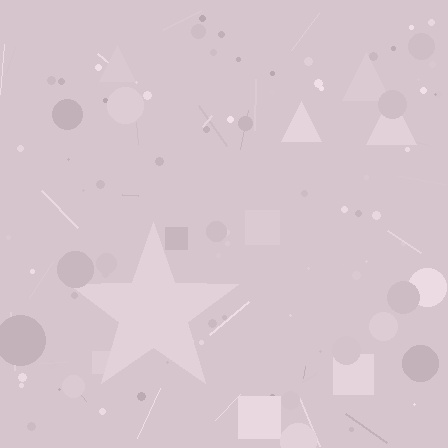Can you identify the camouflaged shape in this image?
The camouflaged shape is a star.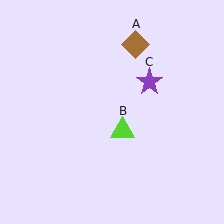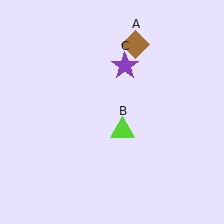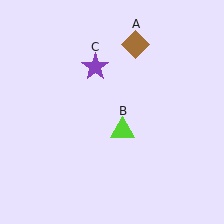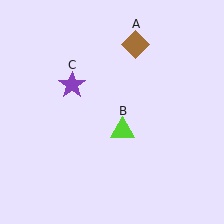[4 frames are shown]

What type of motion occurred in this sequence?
The purple star (object C) rotated counterclockwise around the center of the scene.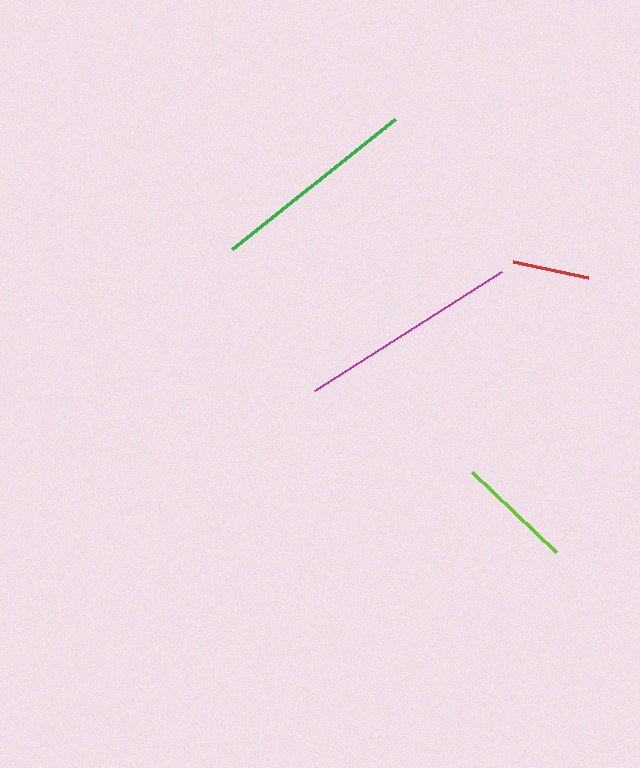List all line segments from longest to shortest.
From longest to shortest: magenta, green, lime, red.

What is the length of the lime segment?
The lime segment is approximately 116 pixels long.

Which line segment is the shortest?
The red line is the shortest at approximately 77 pixels.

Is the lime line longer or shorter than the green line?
The green line is longer than the lime line.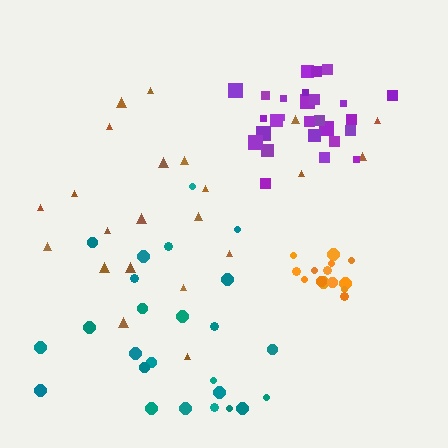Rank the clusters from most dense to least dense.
orange, purple, teal, brown.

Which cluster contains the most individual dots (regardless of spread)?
Purple (27).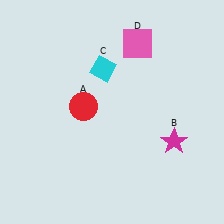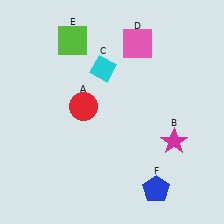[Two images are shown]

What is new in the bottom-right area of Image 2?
A blue pentagon (F) was added in the bottom-right area of Image 2.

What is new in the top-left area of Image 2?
A lime square (E) was added in the top-left area of Image 2.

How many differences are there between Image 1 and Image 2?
There are 2 differences between the two images.